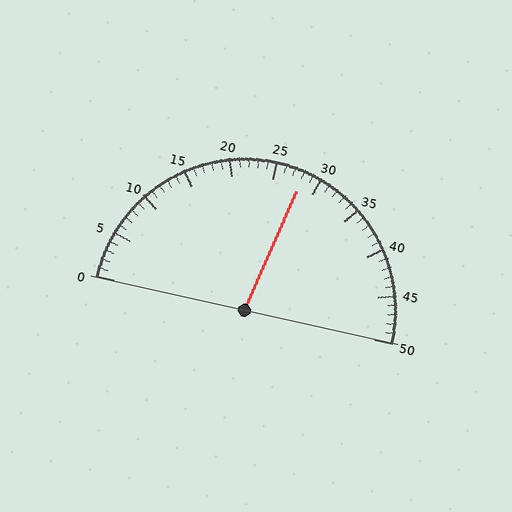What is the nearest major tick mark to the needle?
The nearest major tick mark is 30.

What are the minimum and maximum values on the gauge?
The gauge ranges from 0 to 50.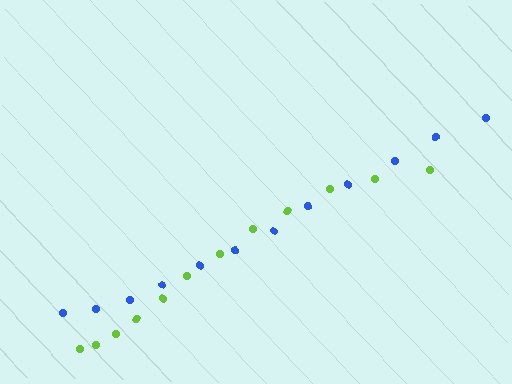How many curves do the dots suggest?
There are 2 distinct paths.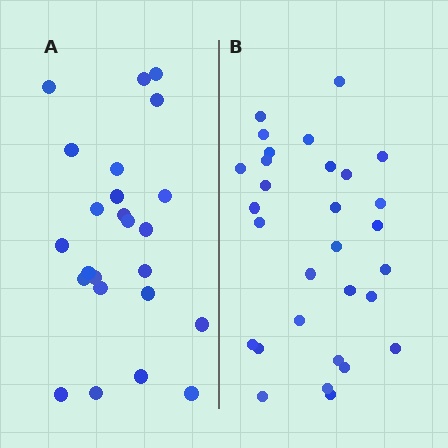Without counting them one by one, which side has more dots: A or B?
Region B (the right region) has more dots.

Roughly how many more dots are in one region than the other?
Region B has about 6 more dots than region A.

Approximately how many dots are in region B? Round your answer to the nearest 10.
About 30 dots.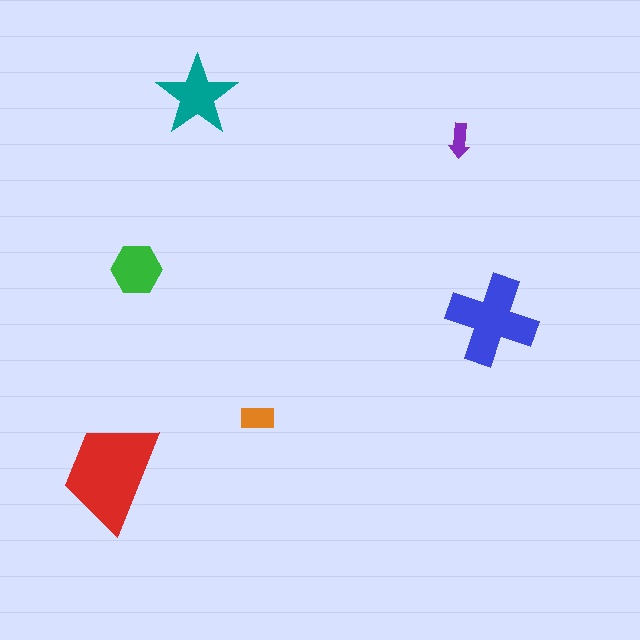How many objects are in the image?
There are 6 objects in the image.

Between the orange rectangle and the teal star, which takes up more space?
The teal star.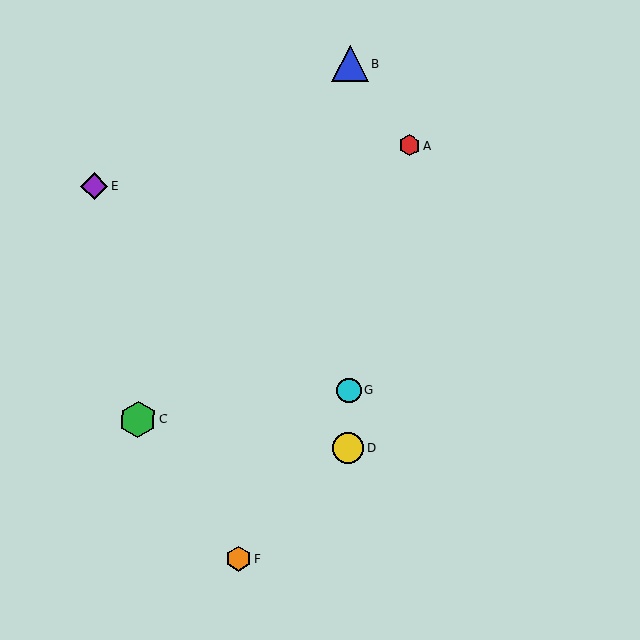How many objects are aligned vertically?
3 objects (B, D, G) are aligned vertically.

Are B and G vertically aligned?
Yes, both are at x≈350.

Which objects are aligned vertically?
Objects B, D, G are aligned vertically.